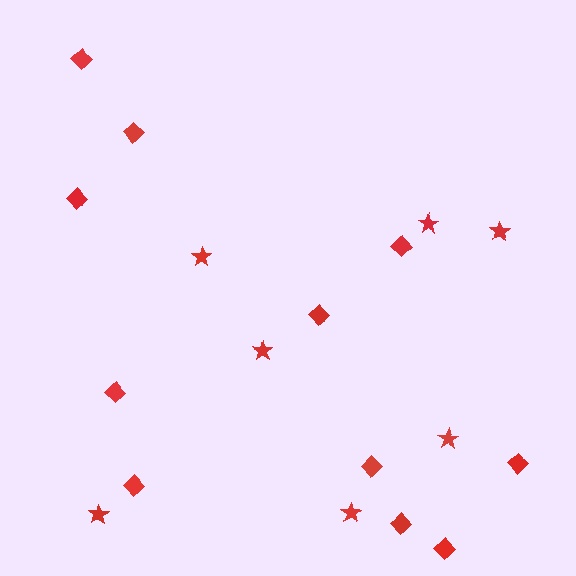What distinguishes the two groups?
There are 2 groups: one group of diamonds (11) and one group of stars (7).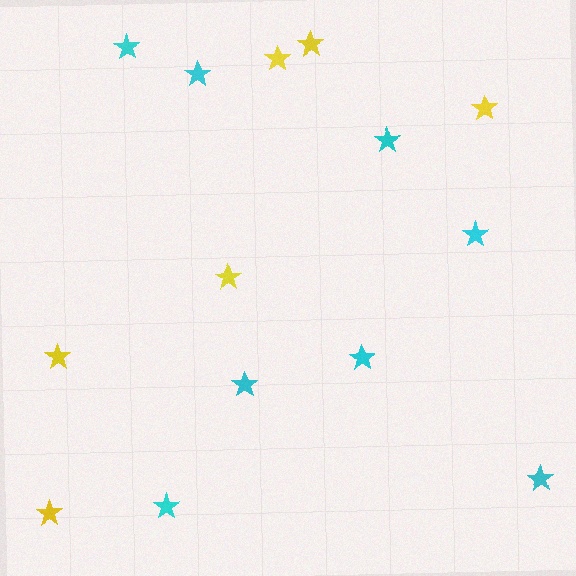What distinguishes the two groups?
There are 2 groups: one group of yellow stars (6) and one group of cyan stars (8).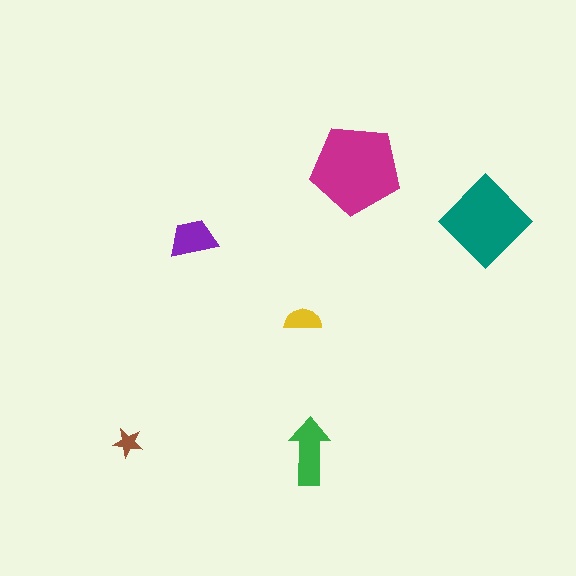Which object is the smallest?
The brown star.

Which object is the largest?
The magenta pentagon.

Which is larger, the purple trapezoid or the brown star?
The purple trapezoid.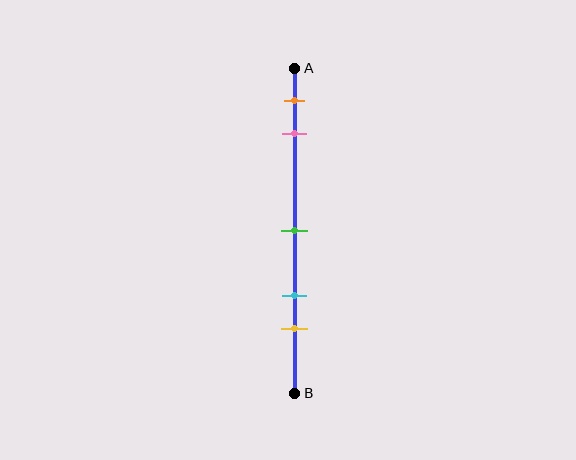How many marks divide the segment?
There are 5 marks dividing the segment.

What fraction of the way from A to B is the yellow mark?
The yellow mark is approximately 80% (0.8) of the way from A to B.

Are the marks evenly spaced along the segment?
No, the marks are not evenly spaced.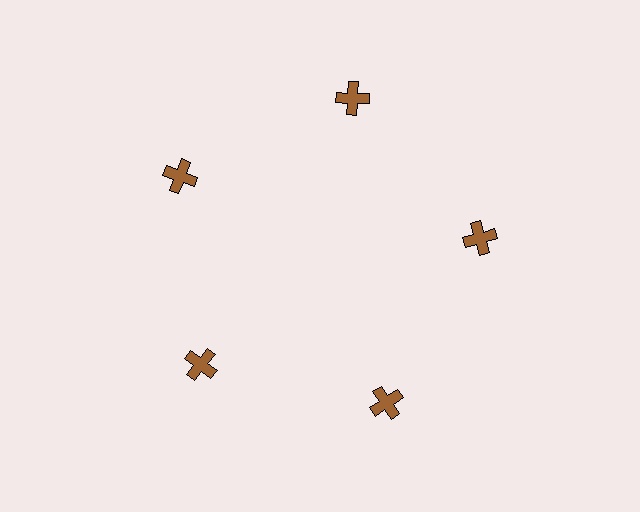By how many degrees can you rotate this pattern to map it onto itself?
The pattern maps onto itself every 72 degrees of rotation.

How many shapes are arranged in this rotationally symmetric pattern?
There are 5 shapes, arranged in 5 groups of 1.